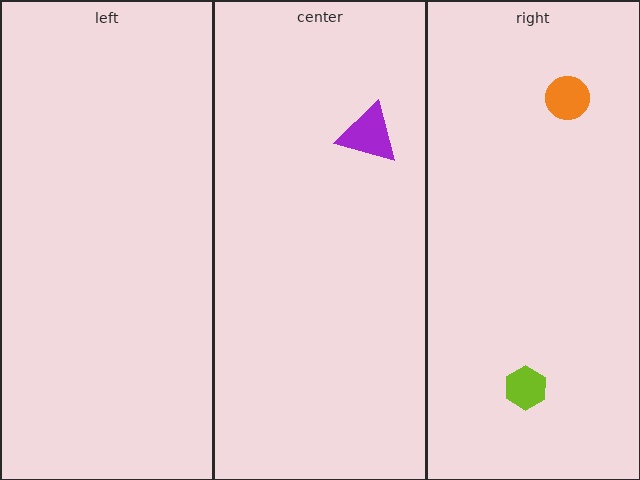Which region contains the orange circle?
The right region.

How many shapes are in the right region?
2.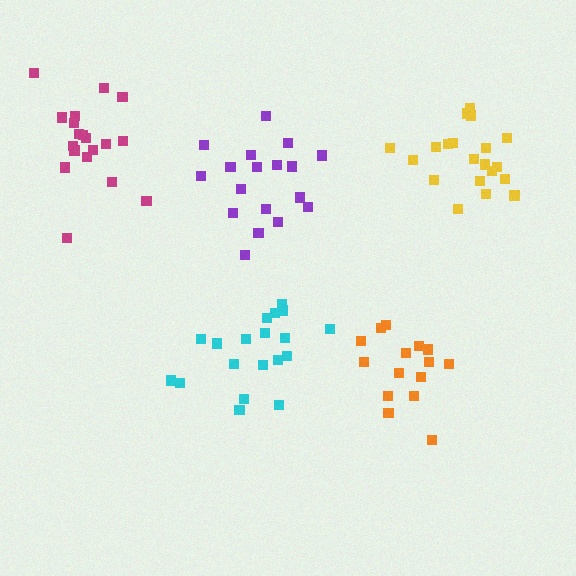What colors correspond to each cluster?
The clusters are colored: magenta, yellow, orange, cyan, purple.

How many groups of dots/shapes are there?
There are 5 groups.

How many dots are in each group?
Group 1: 19 dots, Group 2: 20 dots, Group 3: 15 dots, Group 4: 19 dots, Group 5: 18 dots (91 total).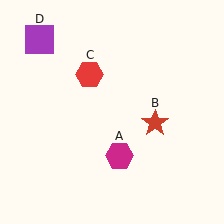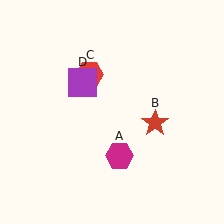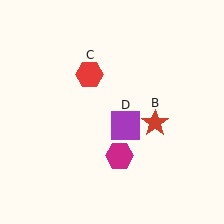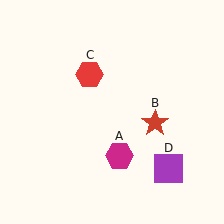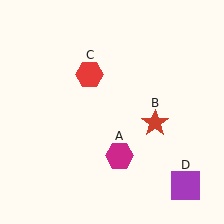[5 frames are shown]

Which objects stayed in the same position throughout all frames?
Magenta hexagon (object A) and red star (object B) and red hexagon (object C) remained stationary.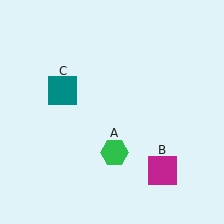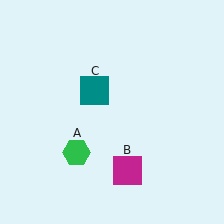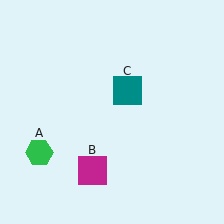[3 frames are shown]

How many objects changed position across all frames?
3 objects changed position: green hexagon (object A), magenta square (object B), teal square (object C).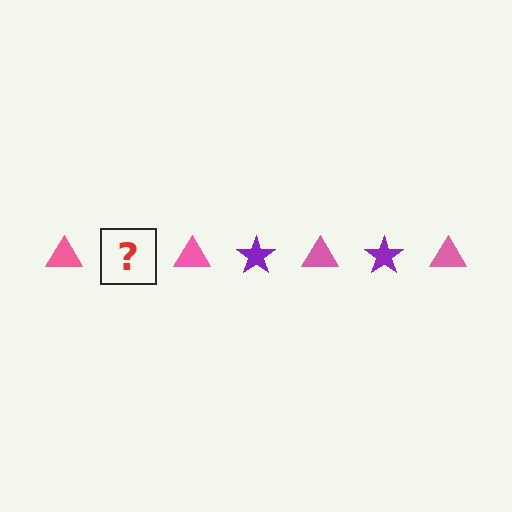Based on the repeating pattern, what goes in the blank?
The blank should be a purple star.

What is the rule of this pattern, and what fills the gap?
The rule is that the pattern alternates between pink triangle and purple star. The gap should be filled with a purple star.